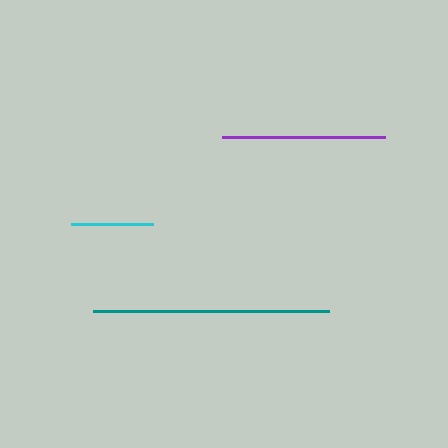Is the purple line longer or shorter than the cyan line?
The purple line is longer than the cyan line.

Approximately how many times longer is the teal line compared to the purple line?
The teal line is approximately 1.4 times the length of the purple line.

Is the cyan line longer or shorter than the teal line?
The teal line is longer than the cyan line.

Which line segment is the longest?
The teal line is the longest at approximately 236 pixels.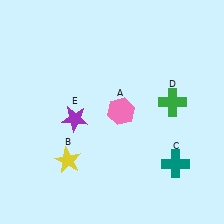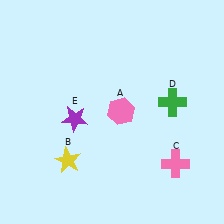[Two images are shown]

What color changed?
The cross (C) changed from teal in Image 1 to pink in Image 2.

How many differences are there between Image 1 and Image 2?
There is 1 difference between the two images.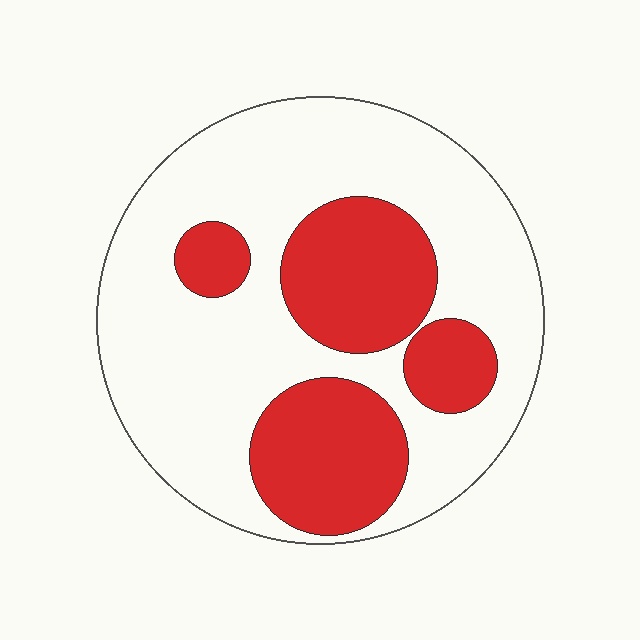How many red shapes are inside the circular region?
4.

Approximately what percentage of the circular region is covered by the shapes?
Approximately 30%.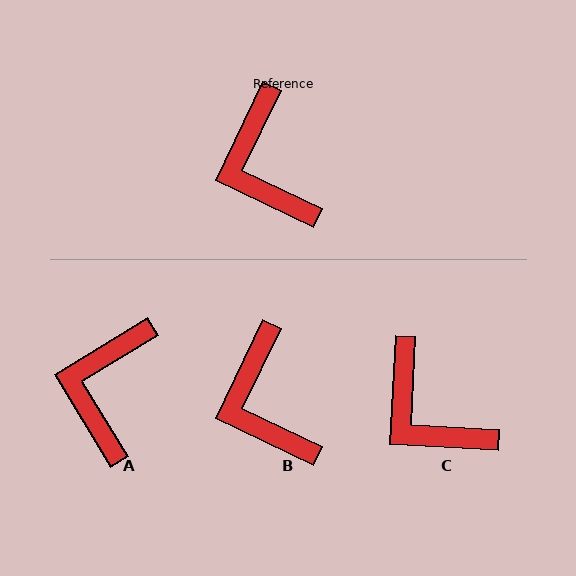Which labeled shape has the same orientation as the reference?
B.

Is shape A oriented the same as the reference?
No, it is off by about 33 degrees.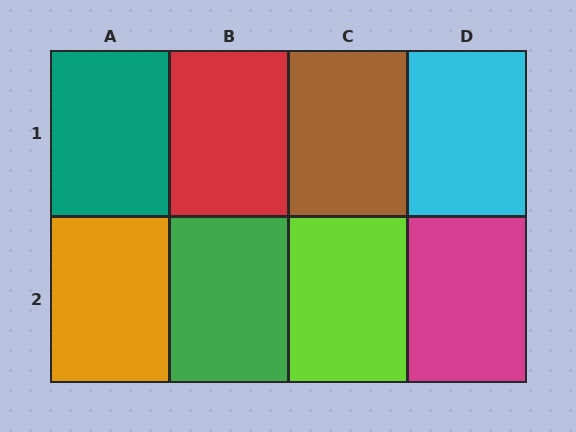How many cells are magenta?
1 cell is magenta.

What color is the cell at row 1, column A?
Teal.